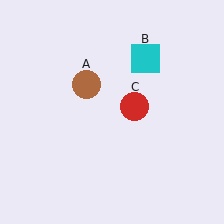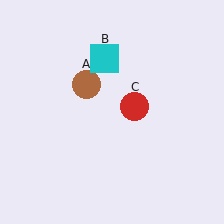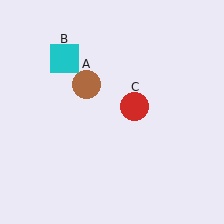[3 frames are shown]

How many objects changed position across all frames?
1 object changed position: cyan square (object B).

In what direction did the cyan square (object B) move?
The cyan square (object B) moved left.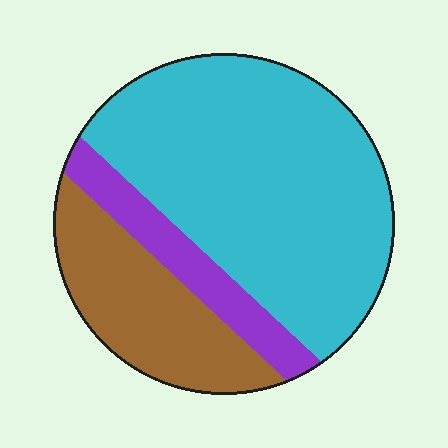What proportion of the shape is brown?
Brown covers about 25% of the shape.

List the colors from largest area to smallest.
From largest to smallest: cyan, brown, purple.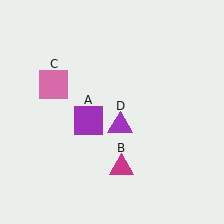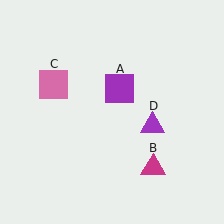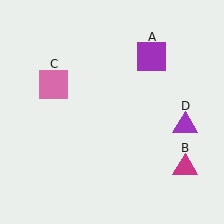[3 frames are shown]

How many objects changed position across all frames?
3 objects changed position: purple square (object A), magenta triangle (object B), purple triangle (object D).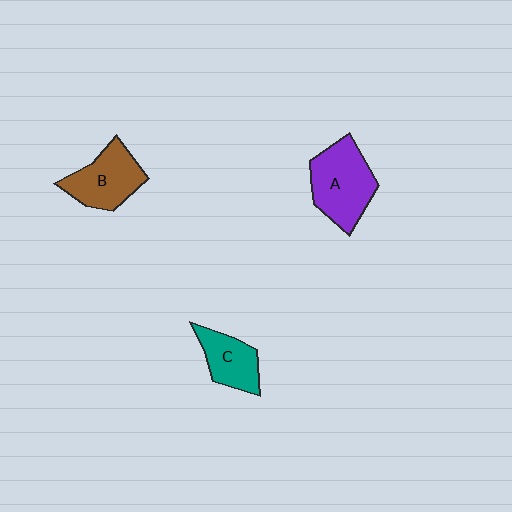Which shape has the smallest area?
Shape C (teal).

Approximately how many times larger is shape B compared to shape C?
Approximately 1.3 times.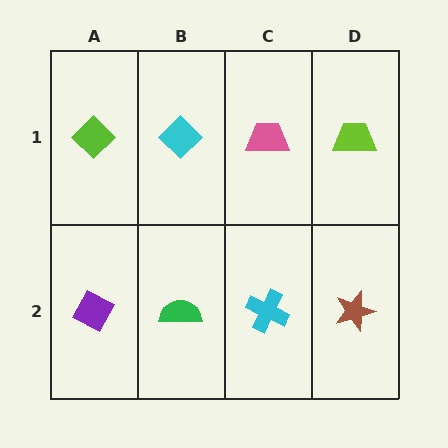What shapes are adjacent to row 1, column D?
A brown star (row 2, column D), a pink trapezoid (row 1, column C).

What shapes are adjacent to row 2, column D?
A lime trapezoid (row 1, column D), a cyan cross (row 2, column C).